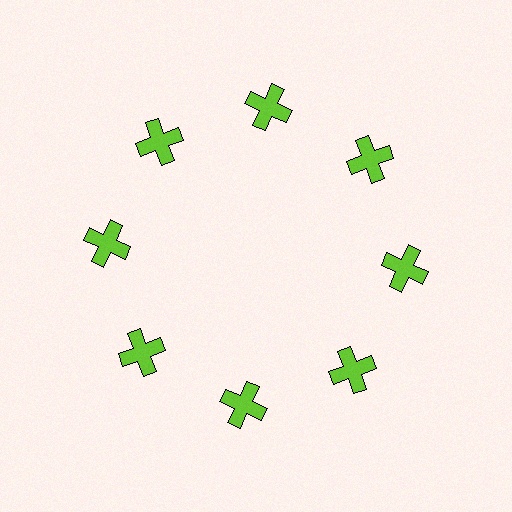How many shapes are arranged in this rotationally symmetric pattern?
There are 8 shapes, arranged in 8 groups of 1.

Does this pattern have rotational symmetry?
Yes, this pattern has 8-fold rotational symmetry. It looks the same after rotating 45 degrees around the center.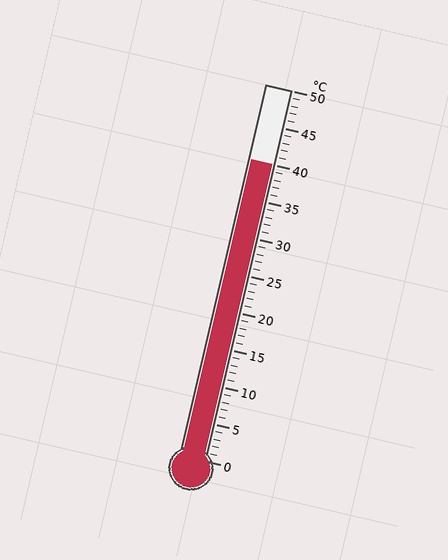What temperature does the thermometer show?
The thermometer shows approximately 40°C.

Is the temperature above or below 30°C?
The temperature is above 30°C.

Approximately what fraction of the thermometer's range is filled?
The thermometer is filled to approximately 80% of its range.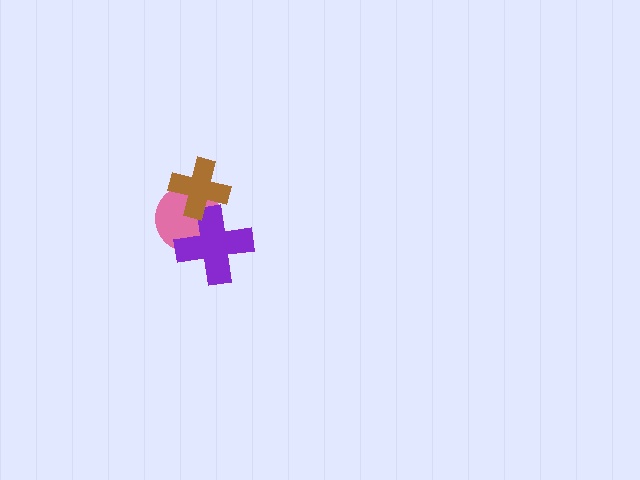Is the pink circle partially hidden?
Yes, it is partially covered by another shape.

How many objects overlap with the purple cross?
2 objects overlap with the purple cross.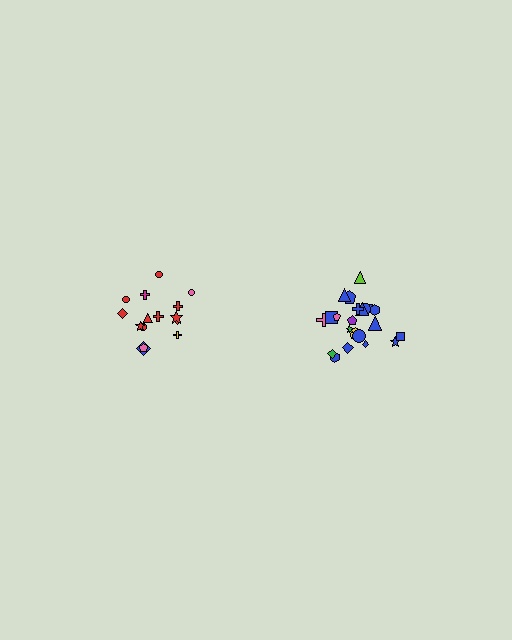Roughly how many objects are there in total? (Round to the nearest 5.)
Roughly 35 objects in total.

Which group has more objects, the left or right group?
The right group.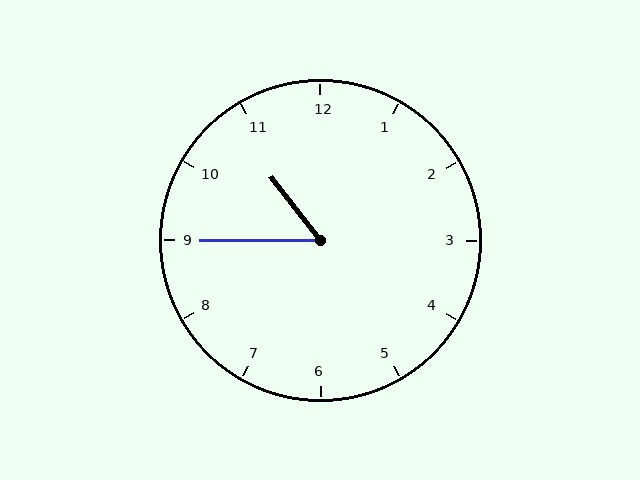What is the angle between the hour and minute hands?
Approximately 52 degrees.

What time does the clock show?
10:45.